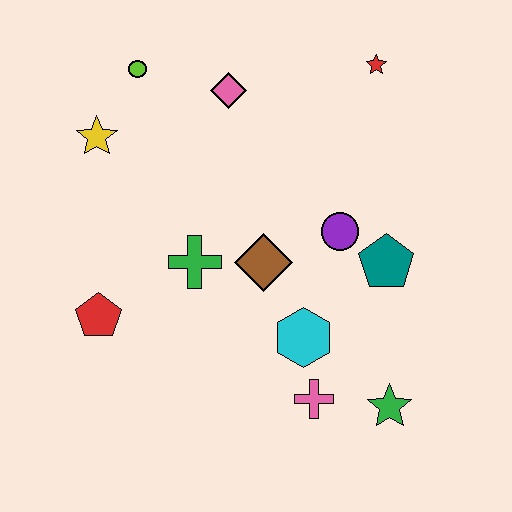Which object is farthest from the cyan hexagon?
The lime circle is farthest from the cyan hexagon.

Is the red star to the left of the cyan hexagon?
No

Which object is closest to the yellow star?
The lime circle is closest to the yellow star.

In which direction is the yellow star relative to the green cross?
The yellow star is above the green cross.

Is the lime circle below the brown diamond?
No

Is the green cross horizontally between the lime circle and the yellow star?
No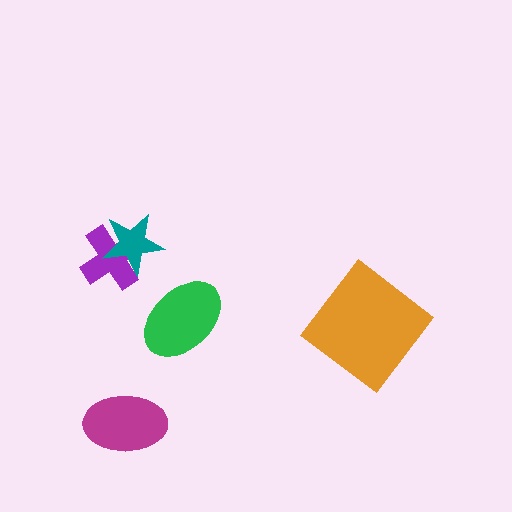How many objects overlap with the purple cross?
1 object overlaps with the purple cross.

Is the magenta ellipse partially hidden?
No, no other shape covers it.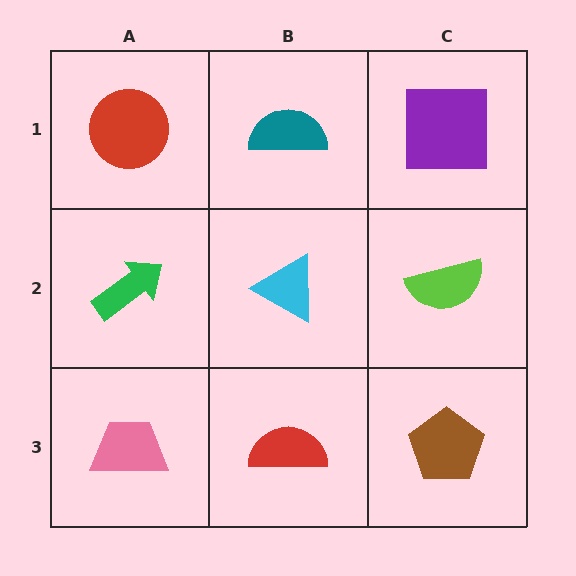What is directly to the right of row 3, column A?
A red semicircle.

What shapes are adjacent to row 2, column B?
A teal semicircle (row 1, column B), a red semicircle (row 3, column B), a green arrow (row 2, column A), a lime semicircle (row 2, column C).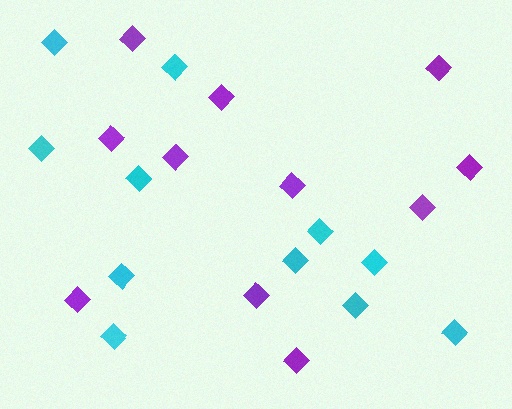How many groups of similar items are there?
There are 2 groups: one group of purple diamonds (11) and one group of cyan diamonds (11).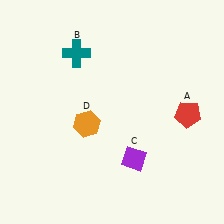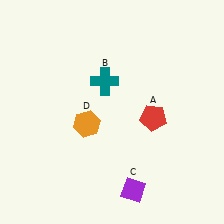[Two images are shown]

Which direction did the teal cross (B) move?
The teal cross (B) moved right.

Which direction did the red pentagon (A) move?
The red pentagon (A) moved left.